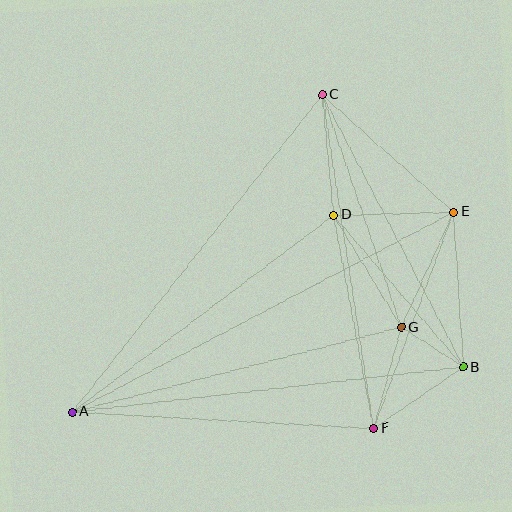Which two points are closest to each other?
Points B and G are closest to each other.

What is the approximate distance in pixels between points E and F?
The distance between E and F is approximately 231 pixels.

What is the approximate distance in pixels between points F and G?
The distance between F and G is approximately 105 pixels.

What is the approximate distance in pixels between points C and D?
The distance between C and D is approximately 121 pixels.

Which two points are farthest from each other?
Points A and E are farthest from each other.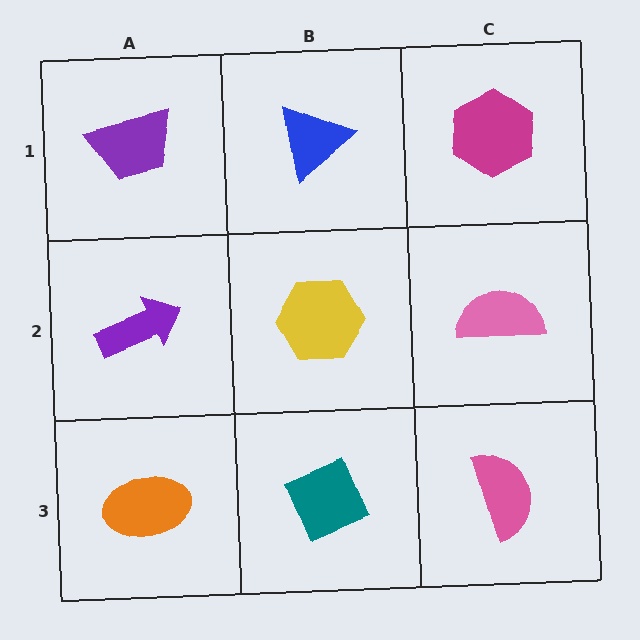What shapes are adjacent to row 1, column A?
A purple arrow (row 2, column A), a blue triangle (row 1, column B).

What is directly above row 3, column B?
A yellow hexagon.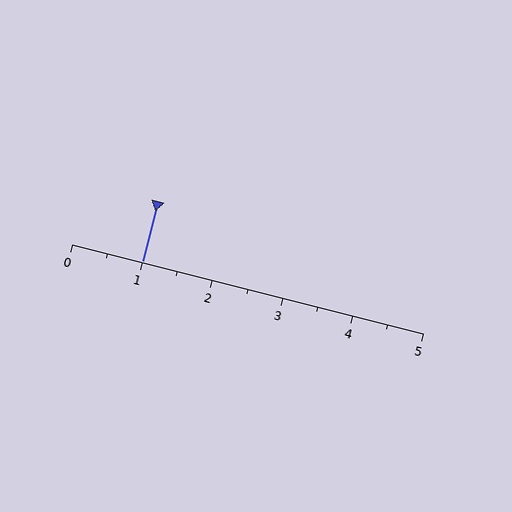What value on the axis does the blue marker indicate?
The marker indicates approximately 1.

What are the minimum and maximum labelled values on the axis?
The axis runs from 0 to 5.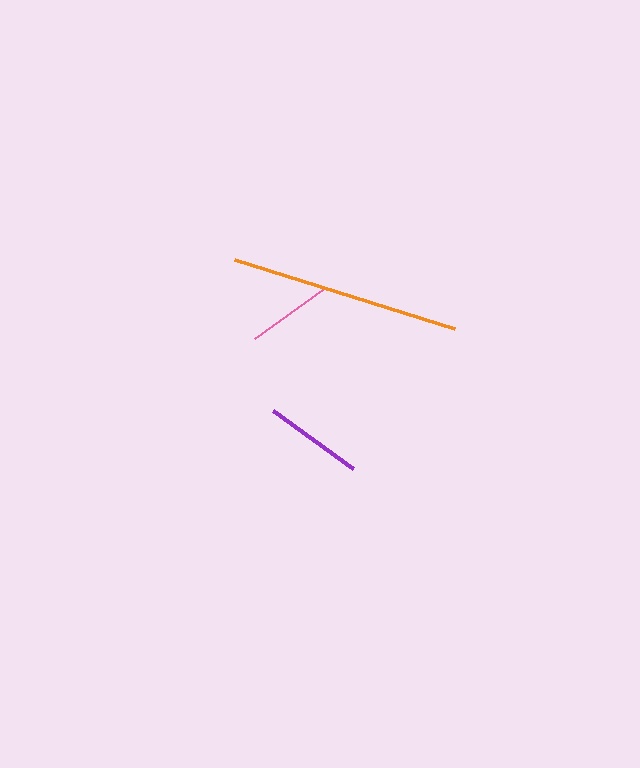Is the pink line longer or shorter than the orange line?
The orange line is longer than the pink line.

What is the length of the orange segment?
The orange segment is approximately 231 pixels long.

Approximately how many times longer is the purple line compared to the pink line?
The purple line is approximately 1.2 times the length of the pink line.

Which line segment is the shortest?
The pink line is the shortest at approximately 83 pixels.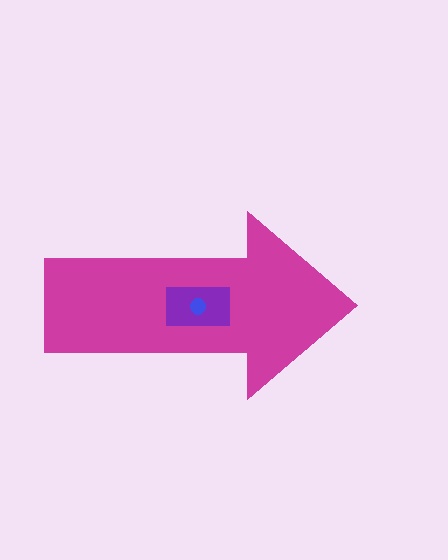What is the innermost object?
The blue circle.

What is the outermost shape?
The magenta arrow.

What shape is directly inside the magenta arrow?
The purple rectangle.